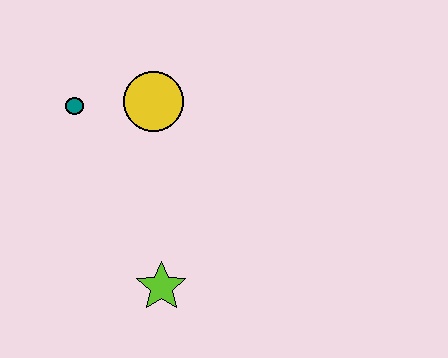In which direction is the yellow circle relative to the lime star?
The yellow circle is above the lime star.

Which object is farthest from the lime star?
The teal circle is farthest from the lime star.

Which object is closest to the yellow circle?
The teal circle is closest to the yellow circle.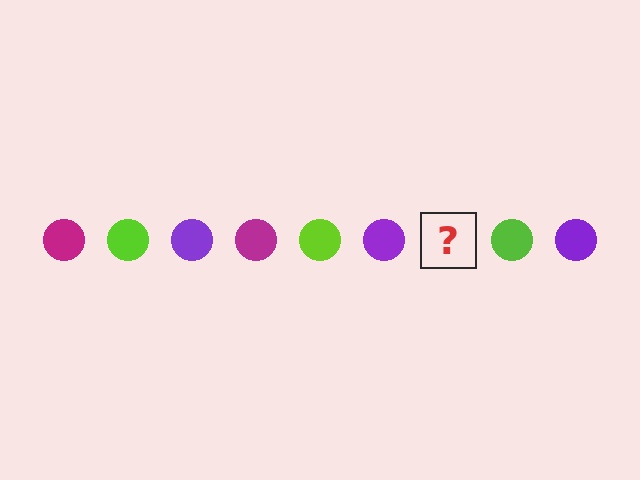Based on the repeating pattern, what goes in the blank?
The blank should be a magenta circle.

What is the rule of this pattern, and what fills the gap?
The rule is that the pattern cycles through magenta, lime, purple circles. The gap should be filled with a magenta circle.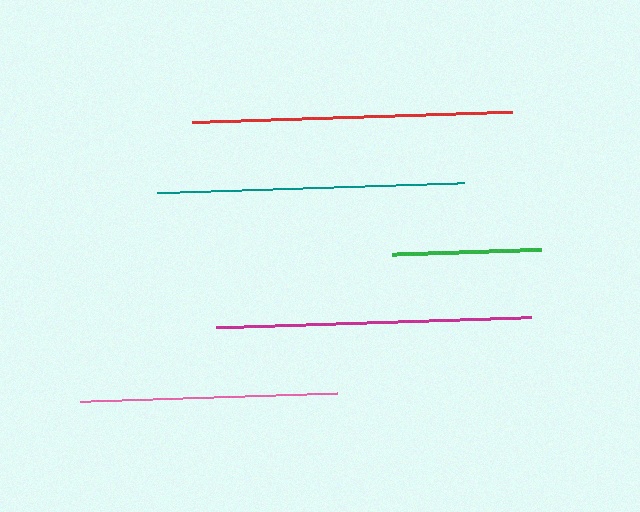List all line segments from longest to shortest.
From longest to shortest: red, magenta, teal, pink, green.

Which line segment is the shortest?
The green line is the shortest at approximately 148 pixels.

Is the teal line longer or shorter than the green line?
The teal line is longer than the green line.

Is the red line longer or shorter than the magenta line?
The red line is longer than the magenta line.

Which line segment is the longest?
The red line is the longest at approximately 322 pixels.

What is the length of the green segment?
The green segment is approximately 148 pixels long.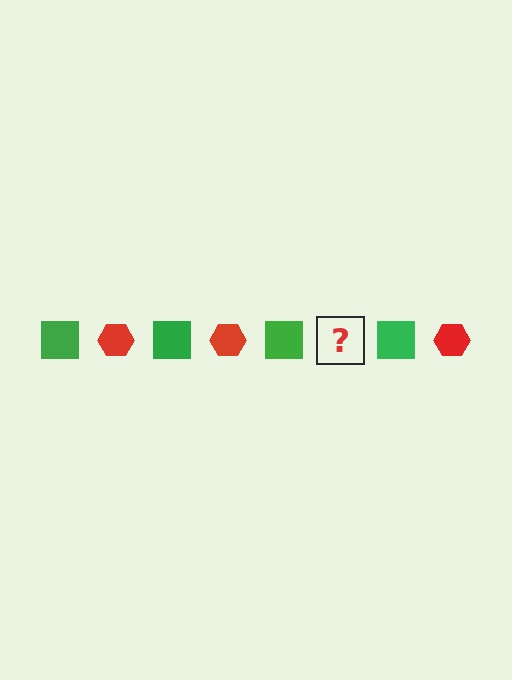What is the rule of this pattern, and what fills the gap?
The rule is that the pattern alternates between green square and red hexagon. The gap should be filled with a red hexagon.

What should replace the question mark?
The question mark should be replaced with a red hexagon.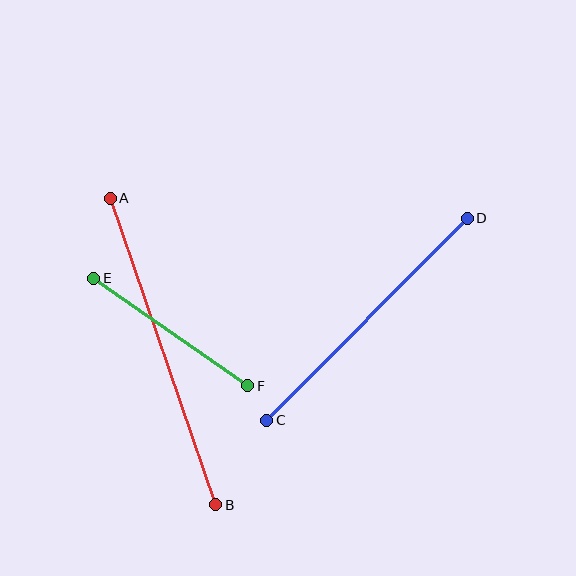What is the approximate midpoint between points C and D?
The midpoint is at approximately (367, 319) pixels.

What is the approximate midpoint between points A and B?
The midpoint is at approximately (163, 352) pixels.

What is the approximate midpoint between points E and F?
The midpoint is at approximately (171, 332) pixels.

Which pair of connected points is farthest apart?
Points A and B are farthest apart.